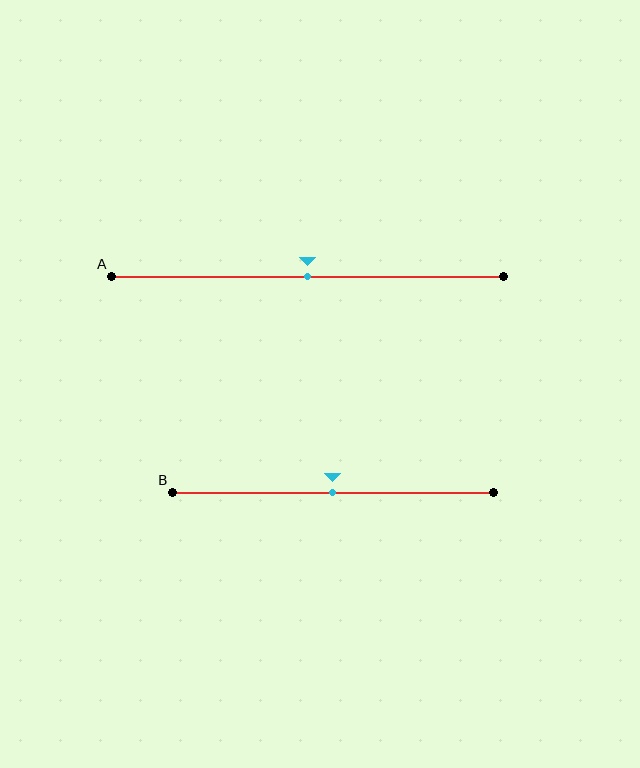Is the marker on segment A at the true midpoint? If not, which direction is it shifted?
Yes, the marker on segment A is at the true midpoint.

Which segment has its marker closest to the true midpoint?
Segment A has its marker closest to the true midpoint.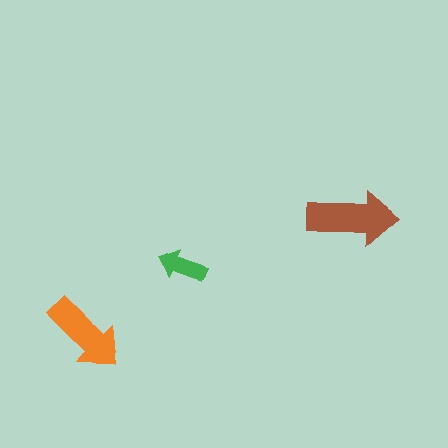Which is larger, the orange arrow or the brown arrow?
The brown one.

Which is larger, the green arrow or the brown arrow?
The brown one.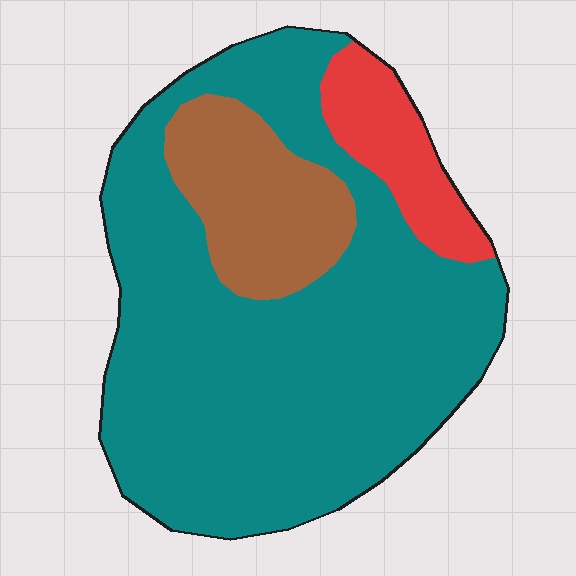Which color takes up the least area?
Red, at roughly 10%.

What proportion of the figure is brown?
Brown takes up about one sixth (1/6) of the figure.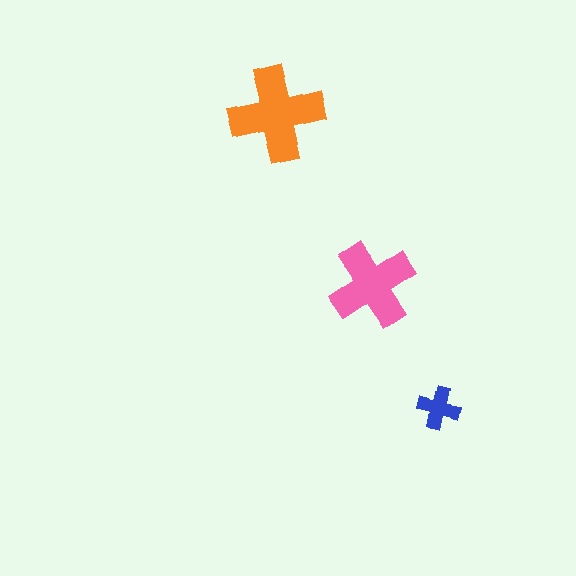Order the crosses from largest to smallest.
the orange one, the pink one, the blue one.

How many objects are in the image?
There are 3 objects in the image.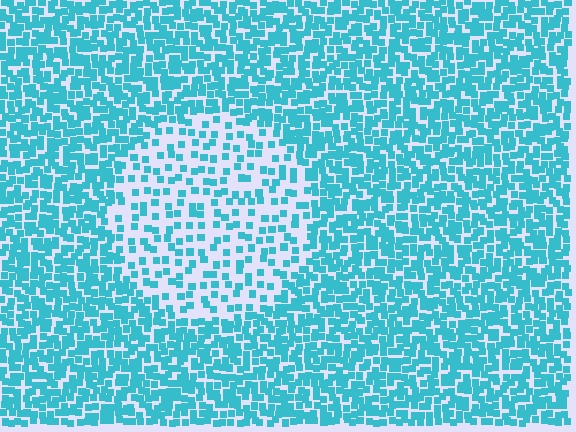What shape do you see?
I see a circle.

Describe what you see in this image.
The image contains small cyan elements arranged at two different densities. A circle-shaped region is visible where the elements are less densely packed than the surrounding area.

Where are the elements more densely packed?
The elements are more densely packed outside the circle boundary.